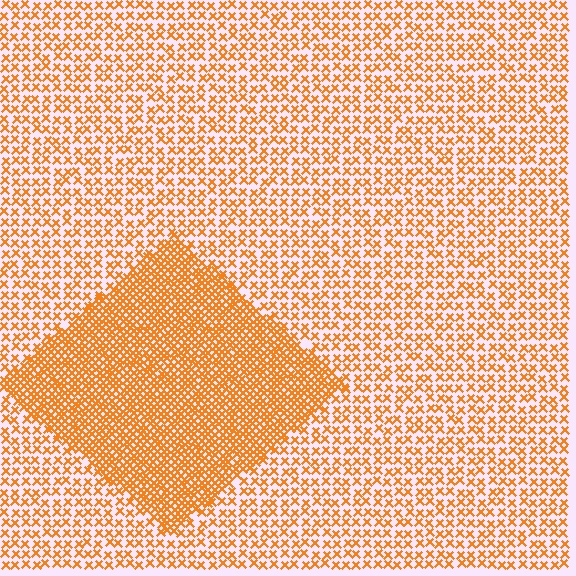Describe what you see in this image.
The image contains small orange elements arranged at two different densities. A diamond-shaped region is visible where the elements are more densely packed than the surrounding area.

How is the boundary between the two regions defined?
The boundary is defined by a change in element density (approximately 2.3x ratio). All elements are the same color, size, and shape.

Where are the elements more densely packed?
The elements are more densely packed inside the diamond boundary.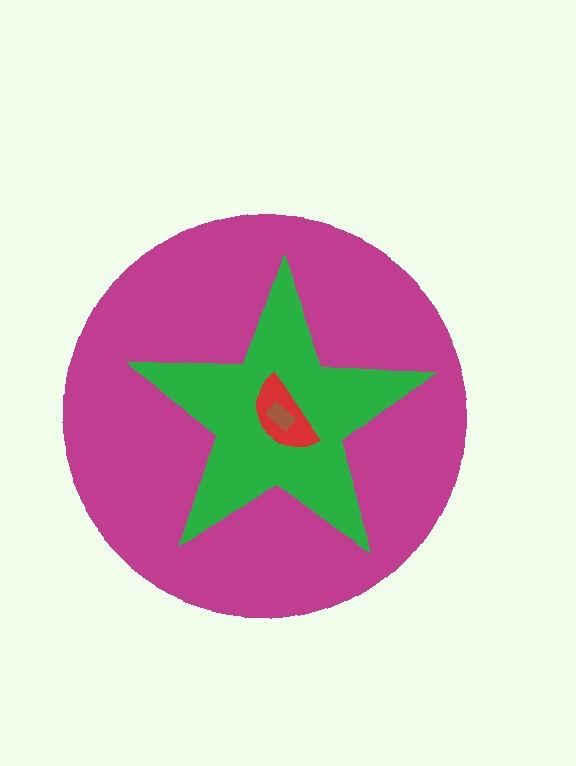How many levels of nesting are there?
4.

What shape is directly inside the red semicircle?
The brown rectangle.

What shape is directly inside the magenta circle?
The green star.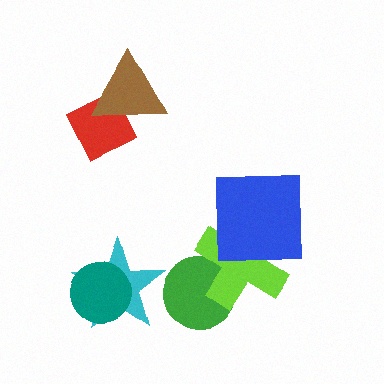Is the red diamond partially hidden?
Yes, it is partially covered by another shape.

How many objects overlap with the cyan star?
1 object overlaps with the cyan star.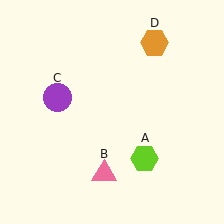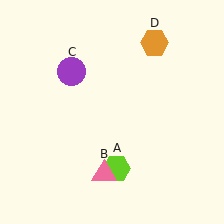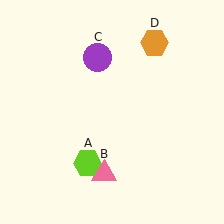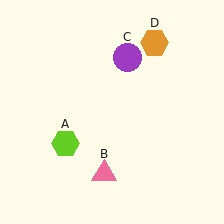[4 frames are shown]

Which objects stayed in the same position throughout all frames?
Pink triangle (object B) and orange hexagon (object D) remained stationary.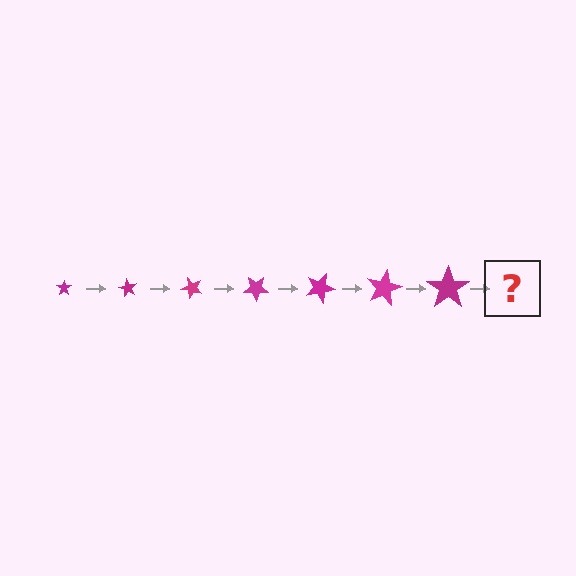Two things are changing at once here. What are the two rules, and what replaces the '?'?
The two rules are that the star grows larger each step and it rotates 60 degrees each step. The '?' should be a star, larger than the previous one and rotated 420 degrees from the start.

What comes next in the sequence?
The next element should be a star, larger than the previous one and rotated 420 degrees from the start.